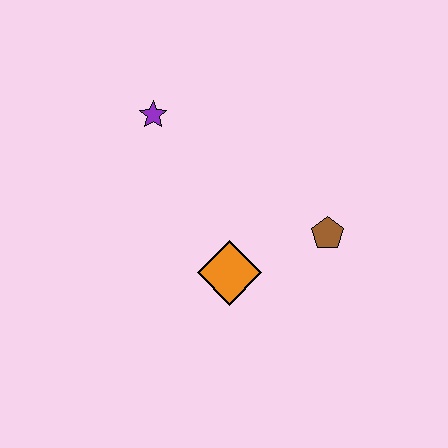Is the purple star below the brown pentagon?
No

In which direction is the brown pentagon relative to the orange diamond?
The brown pentagon is to the right of the orange diamond.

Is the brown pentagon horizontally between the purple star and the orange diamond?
No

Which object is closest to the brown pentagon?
The orange diamond is closest to the brown pentagon.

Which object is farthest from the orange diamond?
The purple star is farthest from the orange diamond.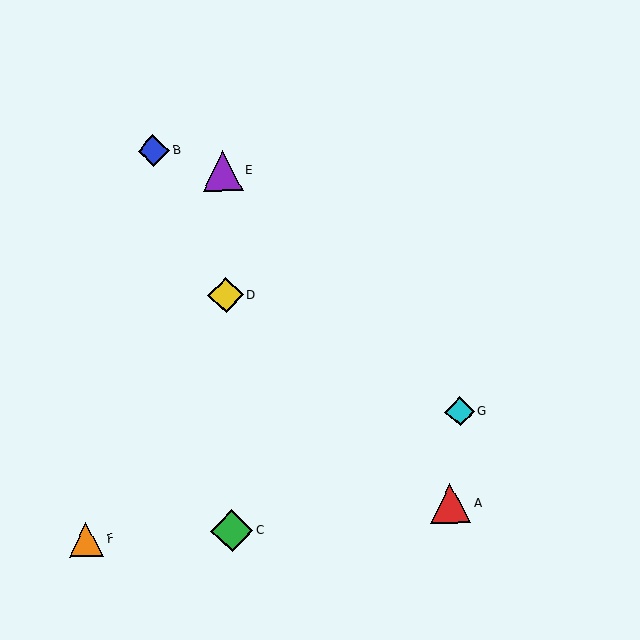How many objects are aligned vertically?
3 objects (C, D, E) are aligned vertically.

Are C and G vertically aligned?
No, C is at x≈232 and G is at x≈460.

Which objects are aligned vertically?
Objects C, D, E are aligned vertically.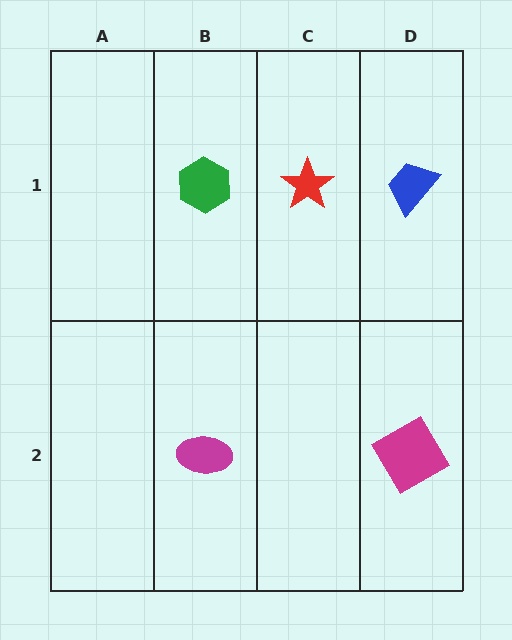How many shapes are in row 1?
3 shapes.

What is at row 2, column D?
A magenta diamond.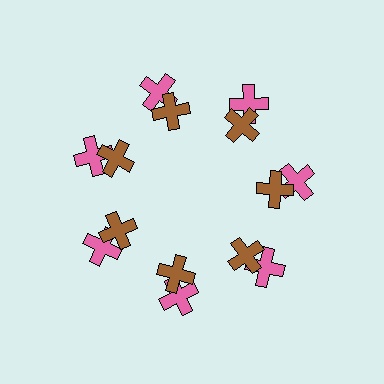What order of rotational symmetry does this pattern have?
This pattern has 7-fold rotational symmetry.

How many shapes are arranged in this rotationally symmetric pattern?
There are 14 shapes, arranged in 7 groups of 2.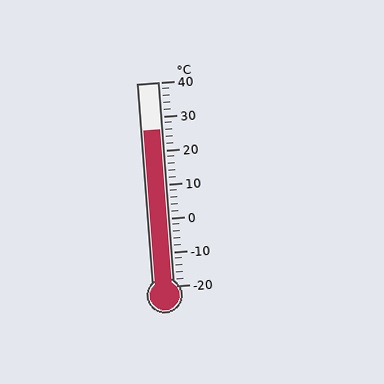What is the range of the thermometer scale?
The thermometer scale ranges from -20°C to 40°C.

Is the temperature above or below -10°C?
The temperature is above -10°C.